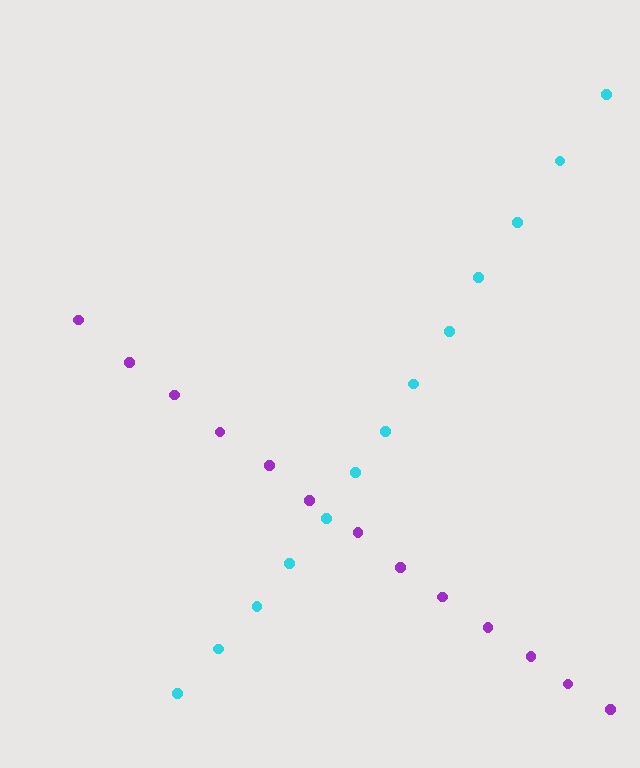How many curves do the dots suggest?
There are 2 distinct paths.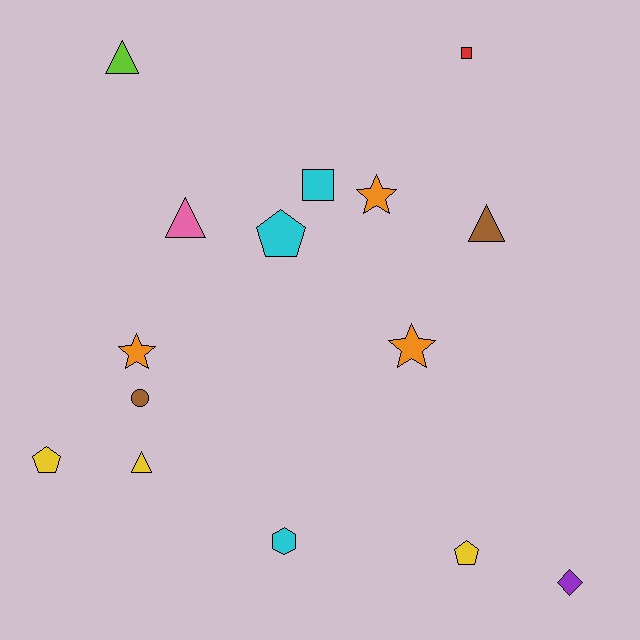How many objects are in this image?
There are 15 objects.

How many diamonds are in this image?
There is 1 diamond.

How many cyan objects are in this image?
There are 3 cyan objects.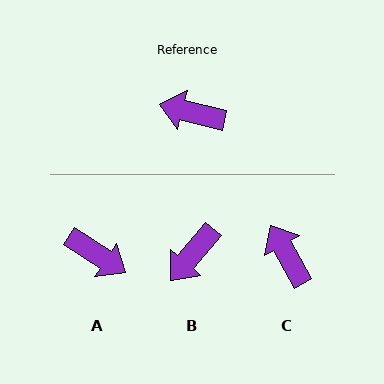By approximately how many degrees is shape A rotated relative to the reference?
Approximately 161 degrees counter-clockwise.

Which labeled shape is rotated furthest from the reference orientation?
A, about 161 degrees away.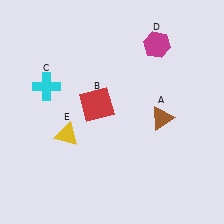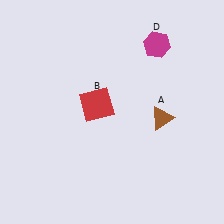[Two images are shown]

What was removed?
The cyan cross (C), the yellow triangle (E) were removed in Image 2.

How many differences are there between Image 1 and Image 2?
There are 2 differences between the two images.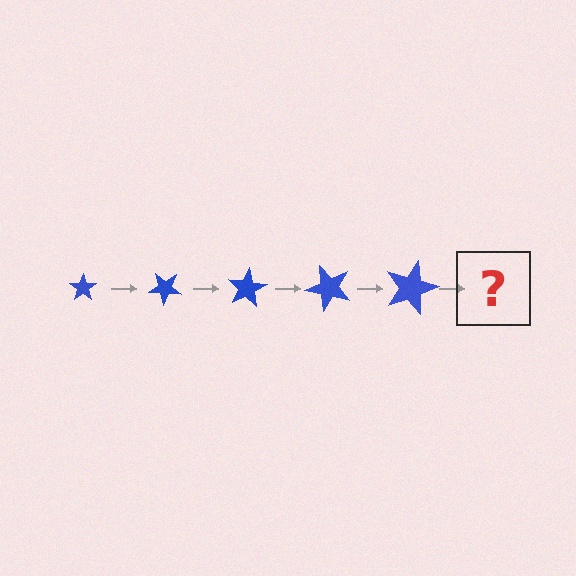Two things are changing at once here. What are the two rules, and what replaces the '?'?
The two rules are that the star grows larger each step and it rotates 40 degrees each step. The '?' should be a star, larger than the previous one and rotated 200 degrees from the start.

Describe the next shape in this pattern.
It should be a star, larger than the previous one and rotated 200 degrees from the start.